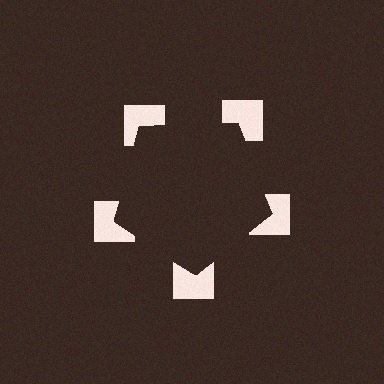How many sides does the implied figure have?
5 sides.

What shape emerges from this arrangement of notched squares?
An illusory pentagon — its edges are inferred from the aligned wedge cuts in the notched squares, not physically drawn.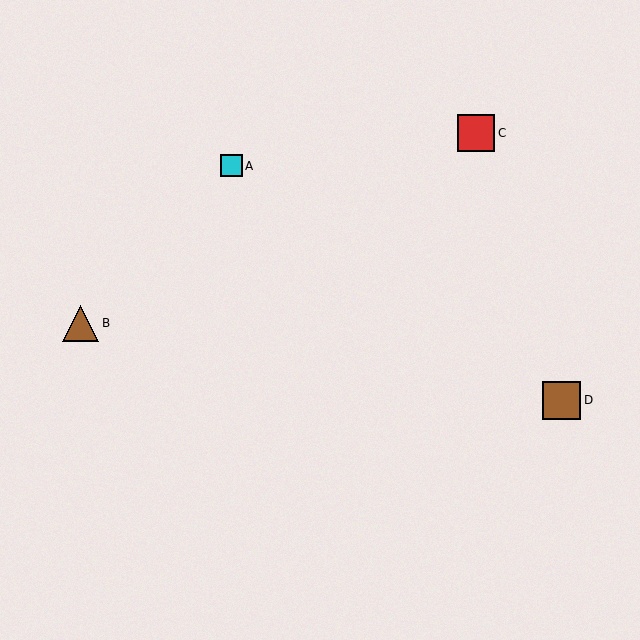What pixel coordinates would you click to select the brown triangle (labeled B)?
Click at (81, 323) to select the brown triangle B.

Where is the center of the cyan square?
The center of the cyan square is at (231, 166).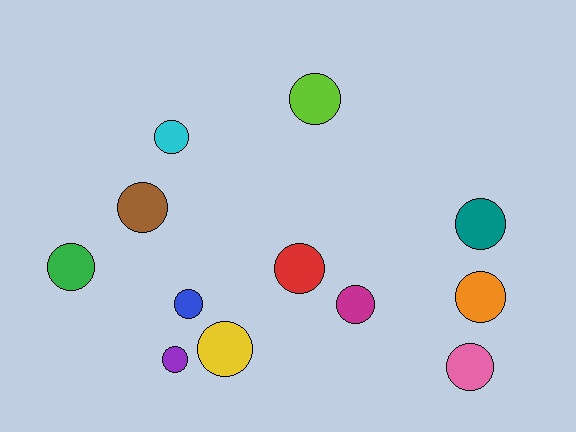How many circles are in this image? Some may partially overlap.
There are 12 circles.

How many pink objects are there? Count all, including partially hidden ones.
There is 1 pink object.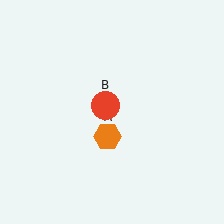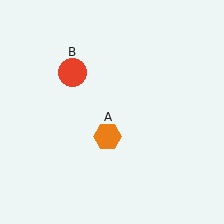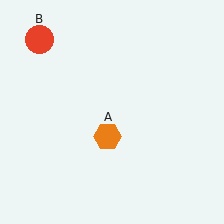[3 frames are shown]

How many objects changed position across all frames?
1 object changed position: red circle (object B).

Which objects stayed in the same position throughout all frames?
Orange hexagon (object A) remained stationary.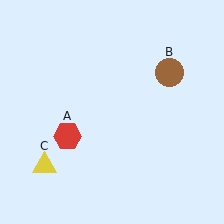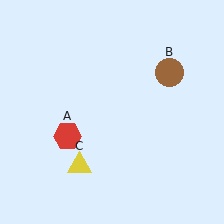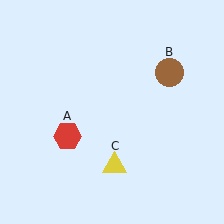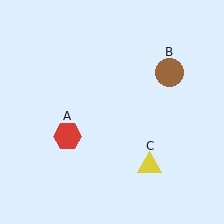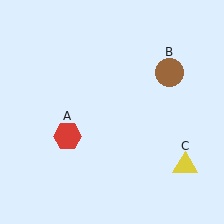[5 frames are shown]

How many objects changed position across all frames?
1 object changed position: yellow triangle (object C).